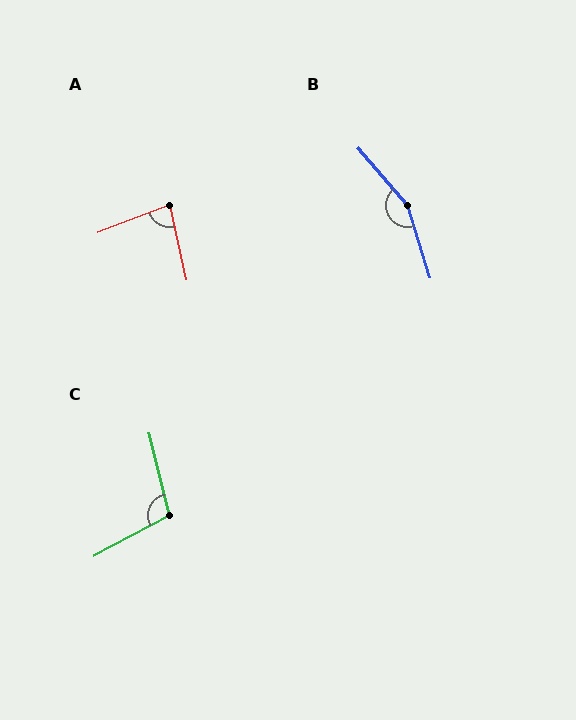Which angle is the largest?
B, at approximately 157 degrees.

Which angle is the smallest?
A, at approximately 81 degrees.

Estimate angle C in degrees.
Approximately 105 degrees.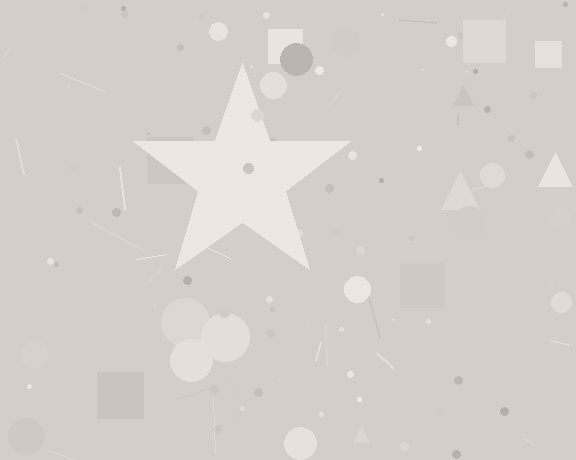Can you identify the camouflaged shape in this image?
The camouflaged shape is a star.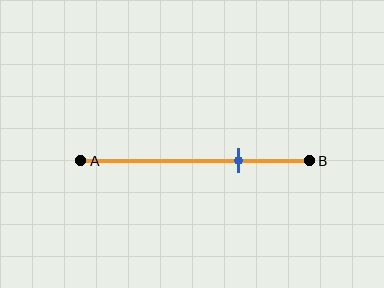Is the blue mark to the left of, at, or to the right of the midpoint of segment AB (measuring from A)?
The blue mark is to the right of the midpoint of segment AB.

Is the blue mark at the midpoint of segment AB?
No, the mark is at about 70% from A, not at the 50% midpoint.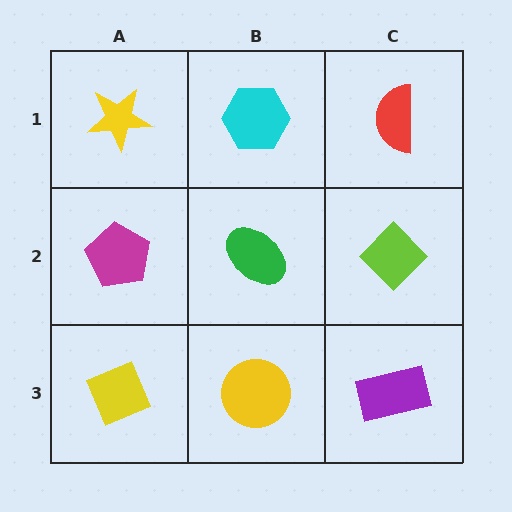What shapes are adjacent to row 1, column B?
A green ellipse (row 2, column B), a yellow star (row 1, column A), a red semicircle (row 1, column C).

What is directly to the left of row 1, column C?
A cyan hexagon.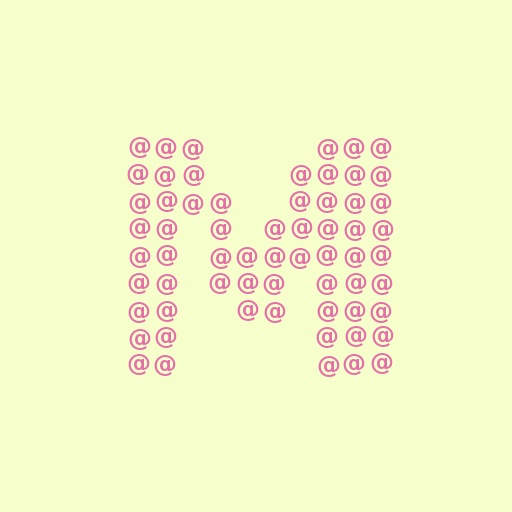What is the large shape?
The large shape is the letter M.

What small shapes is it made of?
It is made of small at signs.